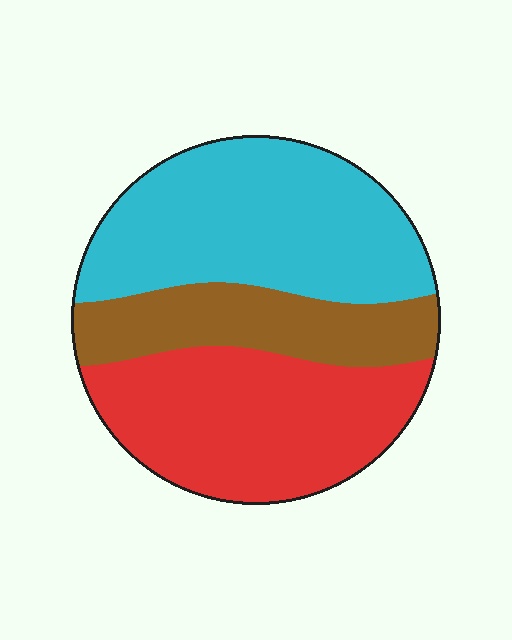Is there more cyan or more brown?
Cyan.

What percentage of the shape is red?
Red covers 37% of the shape.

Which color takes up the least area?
Brown, at roughly 20%.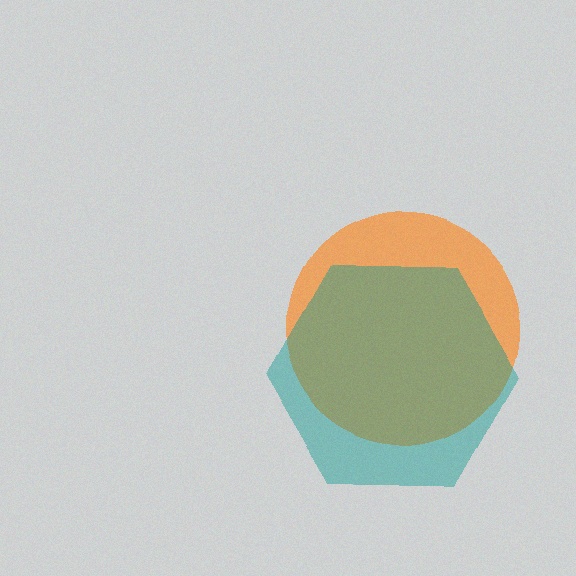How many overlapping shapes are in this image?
There are 2 overlapping shapes in the image.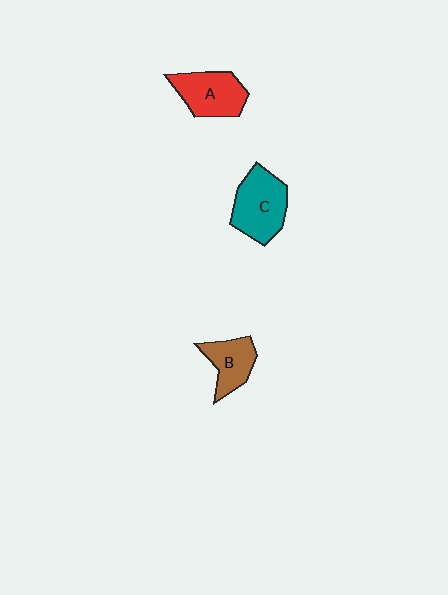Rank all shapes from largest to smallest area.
From largest to smallest: C (teal), A (red), B (brown).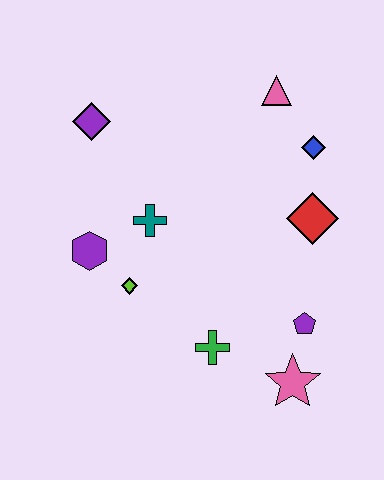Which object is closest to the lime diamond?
The purple hexagon is closest to the lime diamond.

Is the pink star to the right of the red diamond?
No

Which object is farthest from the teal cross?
The pink star is farthest from the teal cross.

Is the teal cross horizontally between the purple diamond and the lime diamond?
No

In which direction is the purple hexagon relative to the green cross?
The purple hexagon is to the left of the green cross.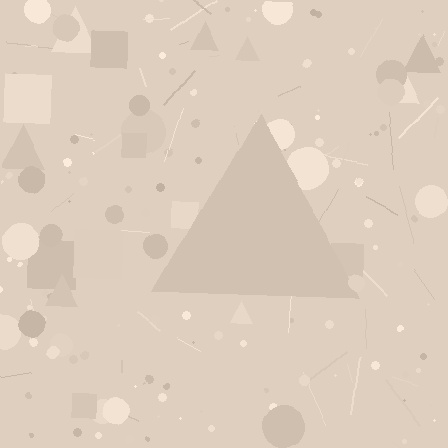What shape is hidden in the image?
A triangle is hidden in the image.